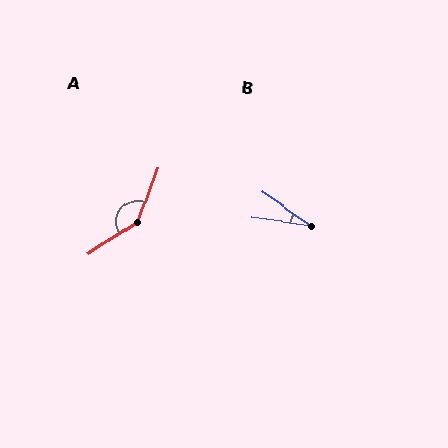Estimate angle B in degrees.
Approximately 28 degrees.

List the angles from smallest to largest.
B (28°), A (143°).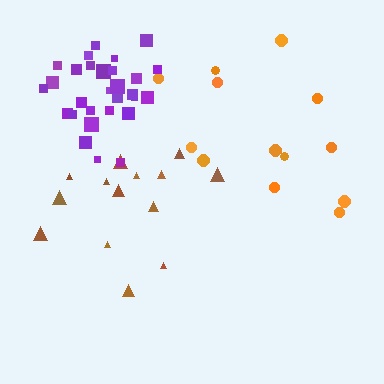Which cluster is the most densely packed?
Purple.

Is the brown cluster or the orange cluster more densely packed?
Orange.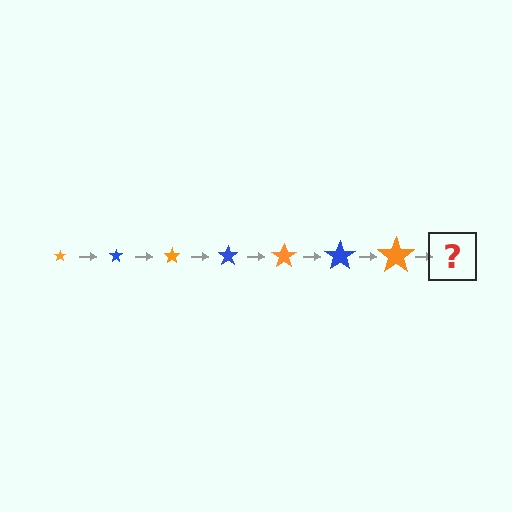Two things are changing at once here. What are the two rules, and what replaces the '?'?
The two rules are that the star grows larger each step and the color cycles through orange and blue. The '?' should be a blue star, larger than the previous one.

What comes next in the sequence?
The next element should be a blue star, larger than the previous one.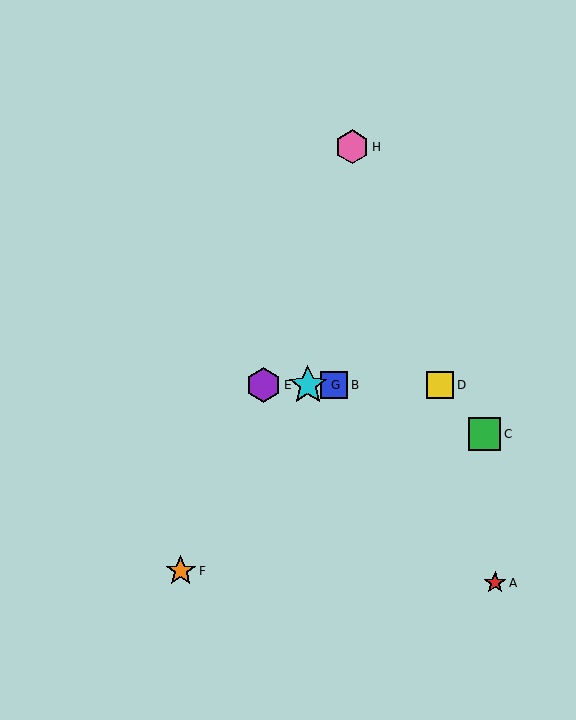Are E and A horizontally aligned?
No, E is at y≈385 and A is at y≈583.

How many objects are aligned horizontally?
4 objects (B, D, E, G) are aligned horizontally.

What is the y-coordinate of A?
Object A is at y≈583.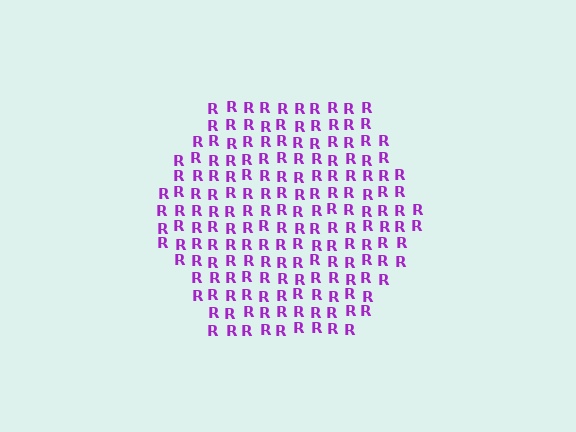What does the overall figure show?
The overall figure shows a hexagon.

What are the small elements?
The small elements are letter R's.